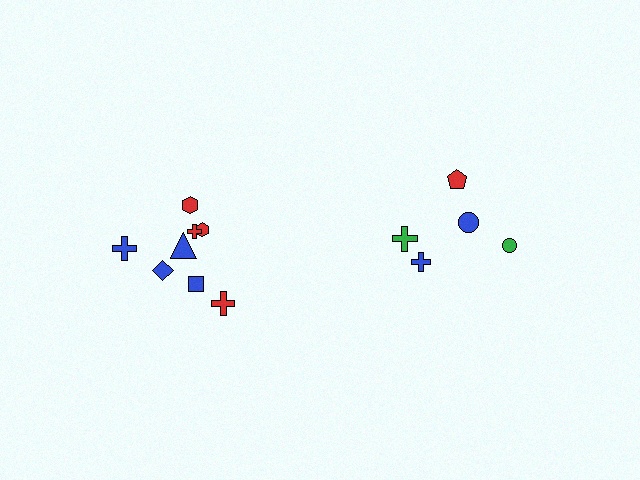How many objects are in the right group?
There are 5 objects.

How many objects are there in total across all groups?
There are 13 objects.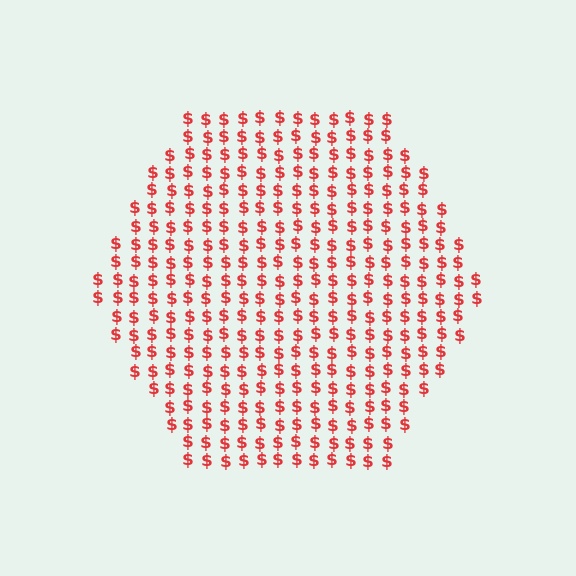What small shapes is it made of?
It is made of small dollar signs.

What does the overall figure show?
The overall figure shows a hexagon.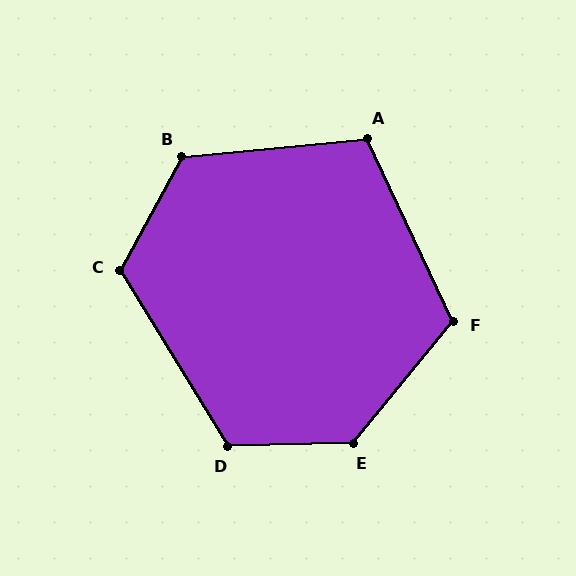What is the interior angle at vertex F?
Approximately 115 degrees (obtuse).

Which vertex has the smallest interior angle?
A, at approximately 110 degrees.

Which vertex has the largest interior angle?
E, at approximately 130 degrees.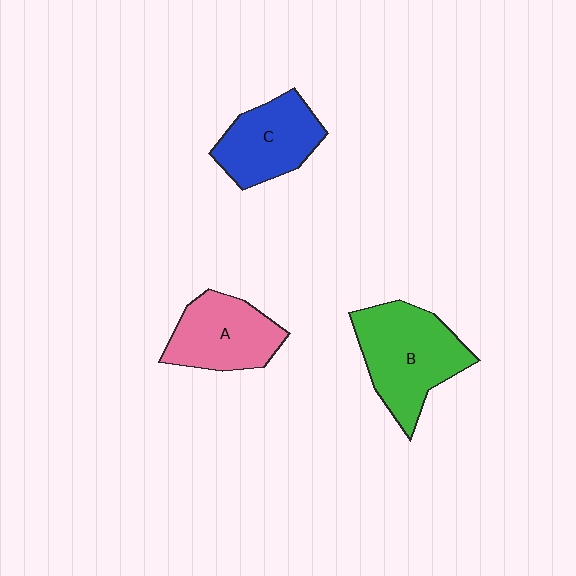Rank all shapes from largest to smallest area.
From largest to smallest: B (green), A (pink), C (blue).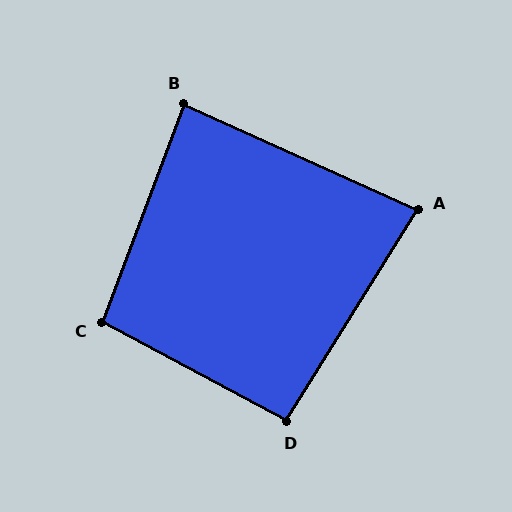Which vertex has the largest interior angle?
C, at approximately 98 degrees.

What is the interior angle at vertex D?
Approximately 94 degrees (approximately right).